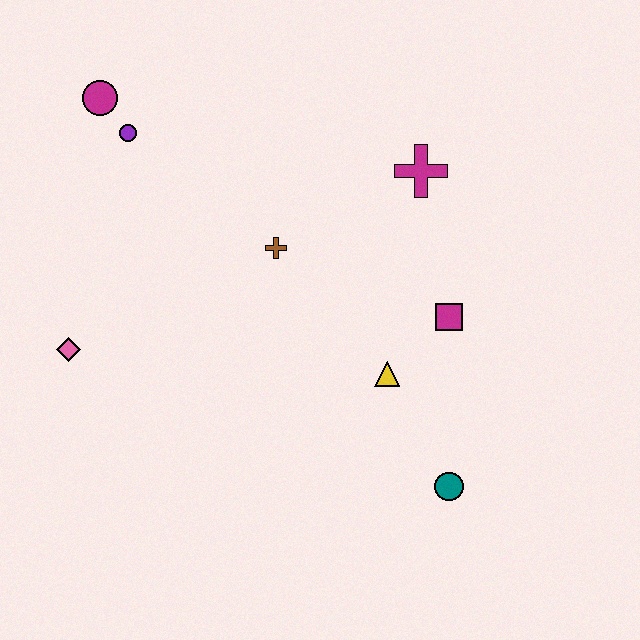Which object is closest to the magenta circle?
The purple circle is closest to the magenta circle.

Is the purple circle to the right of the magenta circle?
Yes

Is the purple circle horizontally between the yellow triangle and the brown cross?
No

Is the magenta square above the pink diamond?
Yes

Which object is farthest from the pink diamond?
The teal circle is farthest from the pink diamond.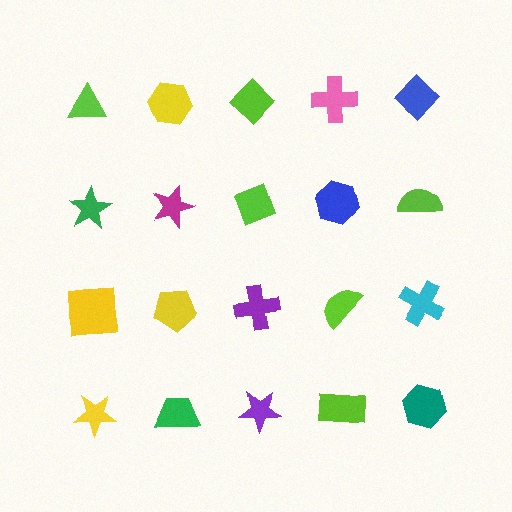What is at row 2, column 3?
A lime diamond.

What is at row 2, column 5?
A lime semicircle.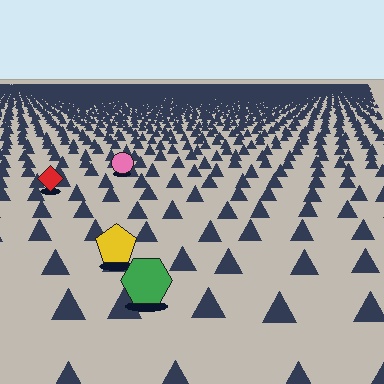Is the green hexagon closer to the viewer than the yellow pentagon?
Yes. The green hexagon is closer — you can tell from the texture gradient: the ground texture is coarser near it.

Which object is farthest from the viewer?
The pink circle is farthest from the viewer. It appears smaller and the ground texture around it is denser.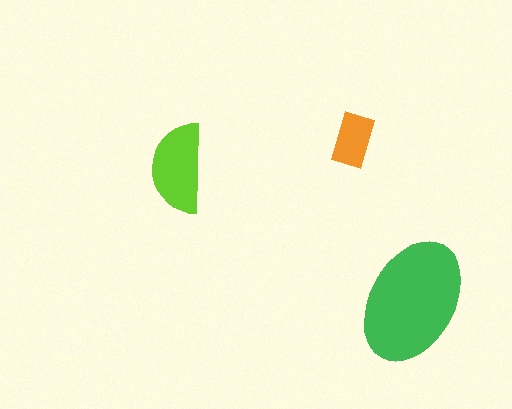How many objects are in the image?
There are 3 objects in the image.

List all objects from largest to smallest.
The green ellipse, the lime semicircle, the orange rectangle.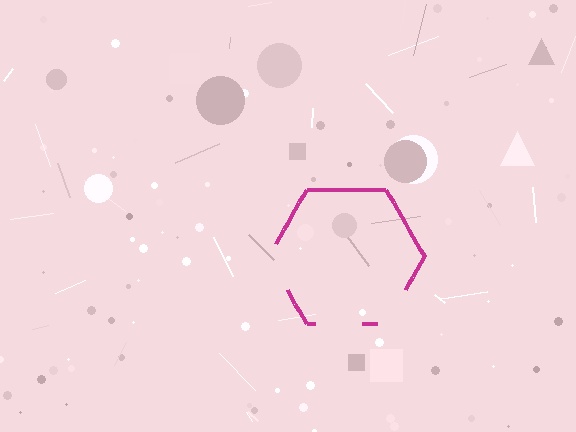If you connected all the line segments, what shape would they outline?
They would outline a hexagon.